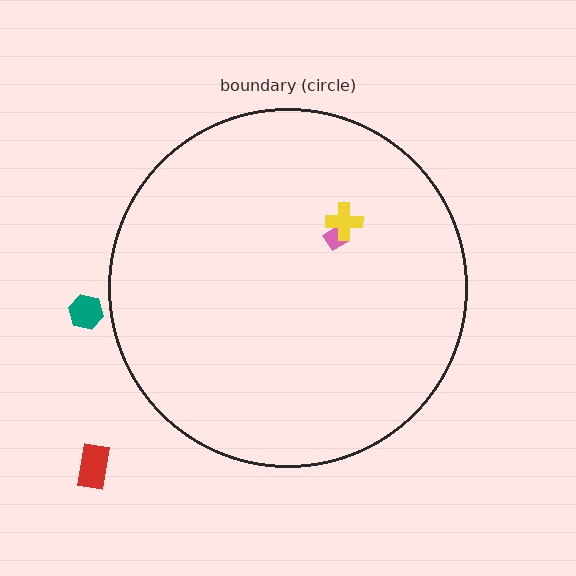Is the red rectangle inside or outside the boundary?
Outside.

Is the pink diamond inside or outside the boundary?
Inside.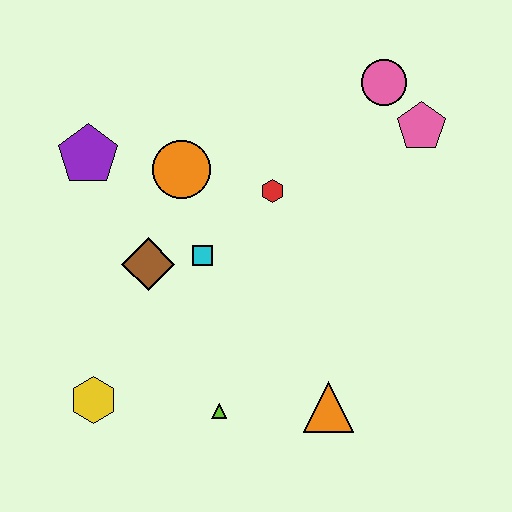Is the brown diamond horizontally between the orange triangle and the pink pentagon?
No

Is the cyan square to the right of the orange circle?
Yes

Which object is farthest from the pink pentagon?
The yellow hexagon is farthest from the pink pentagon.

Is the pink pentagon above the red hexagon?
Yes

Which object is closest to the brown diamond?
The cyan square is closest to the brown diamond.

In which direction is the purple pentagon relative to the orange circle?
The purple pentagon is to the left of the orange circle.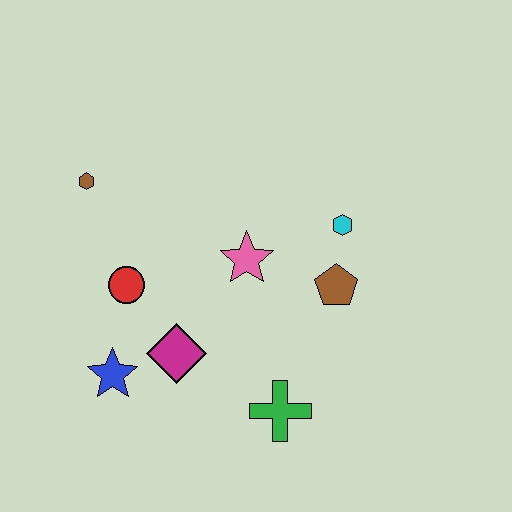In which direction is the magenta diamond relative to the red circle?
The magenta diamond is below the red circle.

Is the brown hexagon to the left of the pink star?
Yes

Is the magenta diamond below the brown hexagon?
Yes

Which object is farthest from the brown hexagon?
The green cross is farthest from the brown hexagon.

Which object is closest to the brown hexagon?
The red circle is closest to the brown hexagon.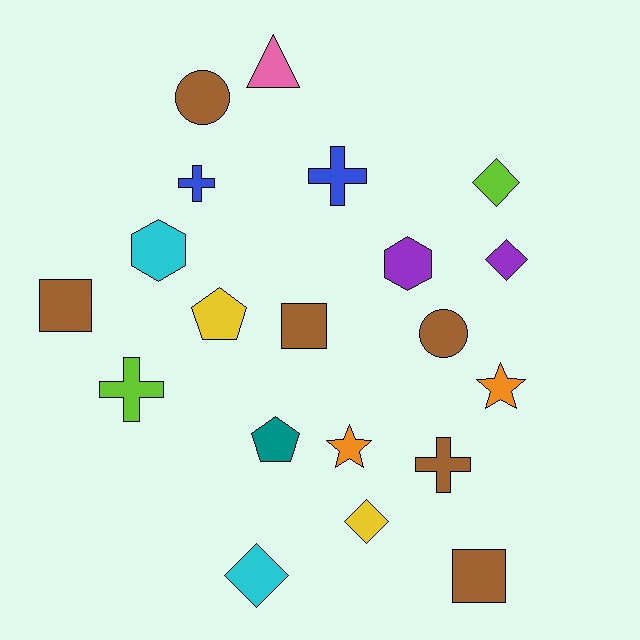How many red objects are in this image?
There are no red objects.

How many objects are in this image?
There are 20 objects.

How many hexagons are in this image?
There are 2 hexagons.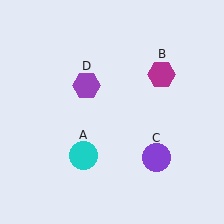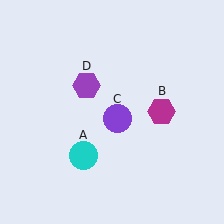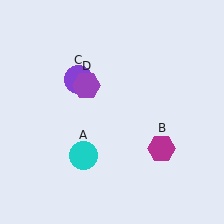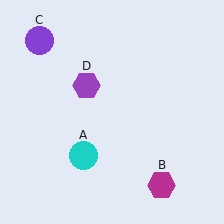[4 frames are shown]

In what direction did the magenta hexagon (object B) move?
The magenta hexagon (object B) moved down.